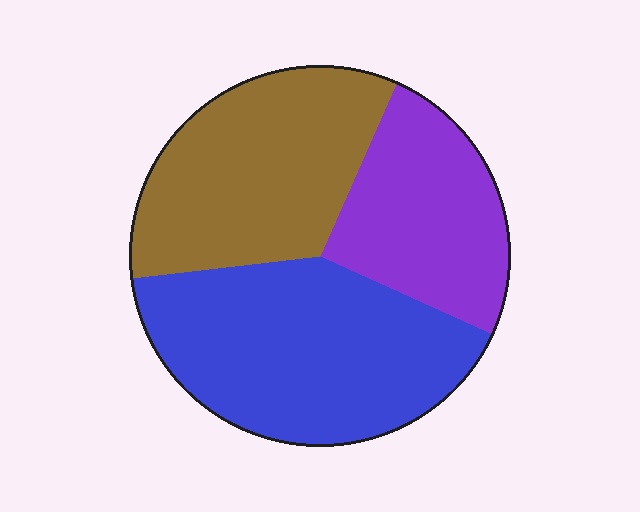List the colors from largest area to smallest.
From largest to smallest: blue, brown, purple.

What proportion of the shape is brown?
Brown covers roughly 35% of the shape.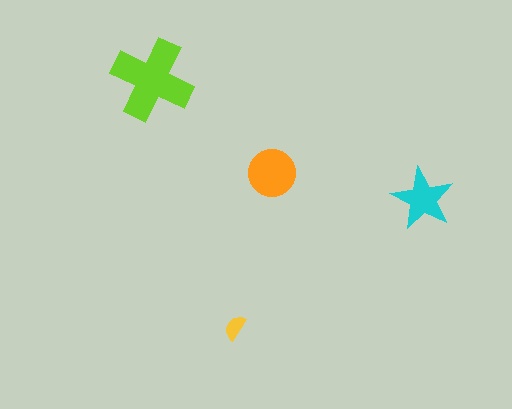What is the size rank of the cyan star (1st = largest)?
3rd.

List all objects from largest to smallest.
The lime cross, the orange circle, the cyan star, the yellow semicircle.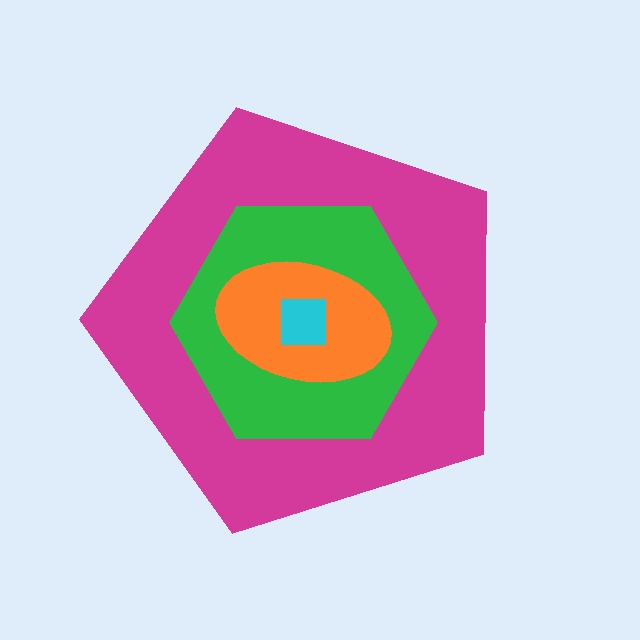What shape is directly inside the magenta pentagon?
The green hexagon.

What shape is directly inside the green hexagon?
The orange ellipse.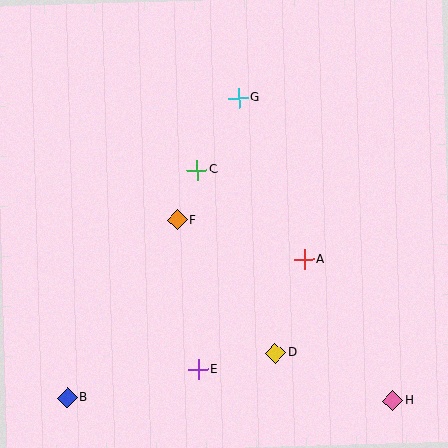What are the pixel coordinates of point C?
Point C is at (197, 170).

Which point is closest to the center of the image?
Point F at (177, 220) is closest to the center.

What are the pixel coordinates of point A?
Point A is at (304, 260).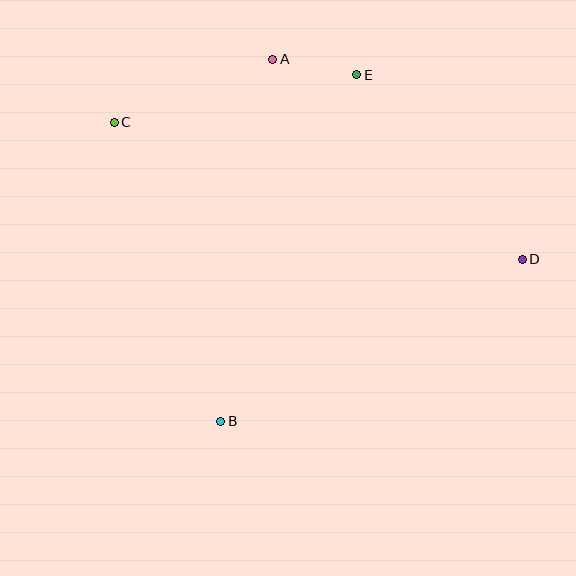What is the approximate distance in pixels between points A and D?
The distance between A and D is approximately 320 pixels.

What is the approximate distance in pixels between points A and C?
The distance between A and C is approximately 170 pixels.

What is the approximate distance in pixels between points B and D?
The distance between B and D is approximately 342 pixels.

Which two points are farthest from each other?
Points C and D are farthest from each other.